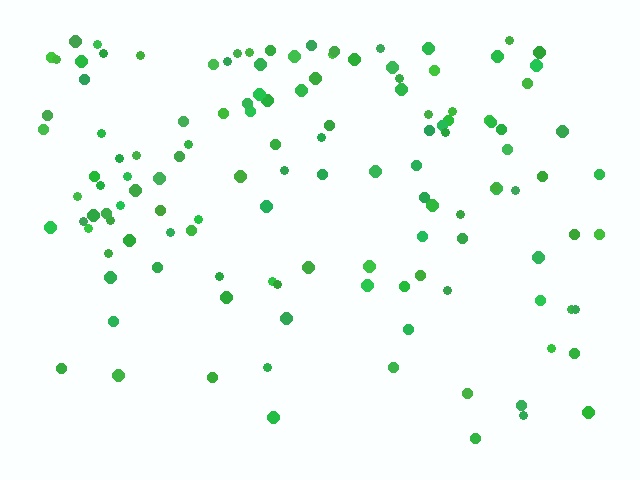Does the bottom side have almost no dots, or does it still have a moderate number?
Still a moderate number, just noticeably fewer than the top.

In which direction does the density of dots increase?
From bottom to top, with the top side densest.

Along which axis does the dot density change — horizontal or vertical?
Vertical.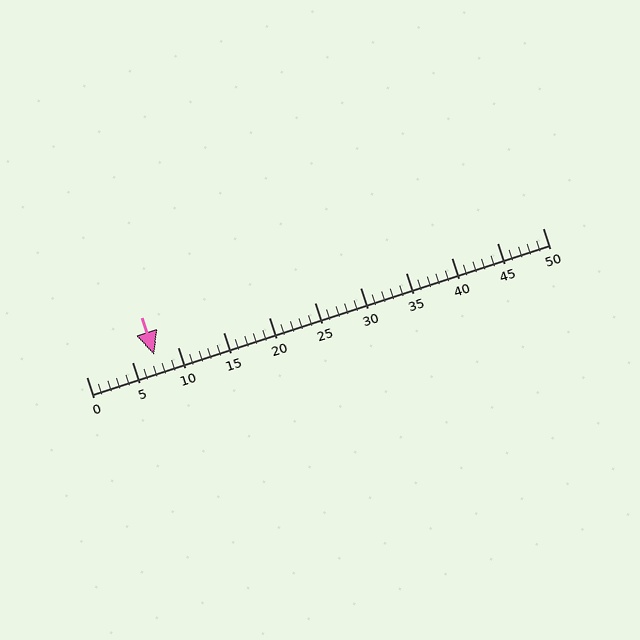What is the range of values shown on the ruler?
The ruler shows values from 0 to 50.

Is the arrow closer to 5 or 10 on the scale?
The arrow is closer to 5.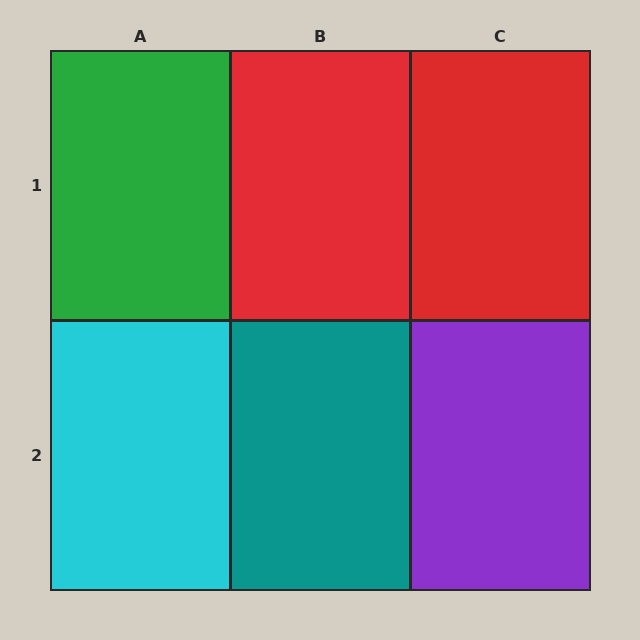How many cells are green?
1 cell is green.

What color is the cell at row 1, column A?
Green.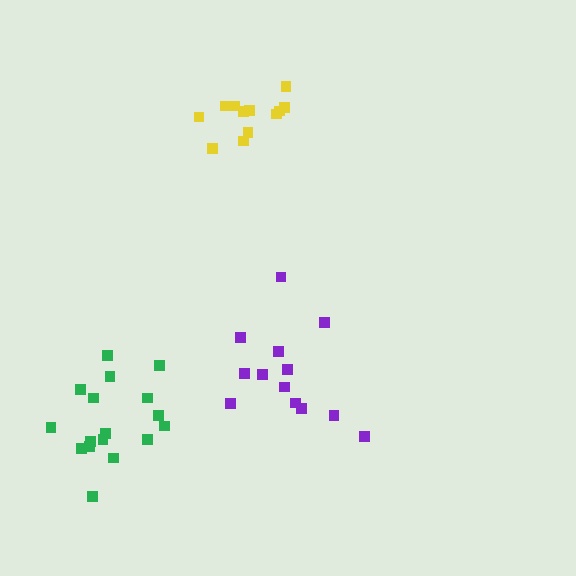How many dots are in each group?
Group 1: 17 dots, Group 2: 12 dots, Group 3: 13 dots (42 total).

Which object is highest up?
The yellow cluster is topmost.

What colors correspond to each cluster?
The clusters are colored: green, yellow, purple.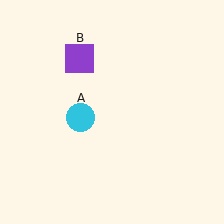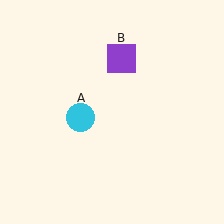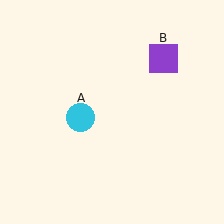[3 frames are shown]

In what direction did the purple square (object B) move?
The purple square (object B) moved right.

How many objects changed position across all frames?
1 object changed position: purple square (object B).